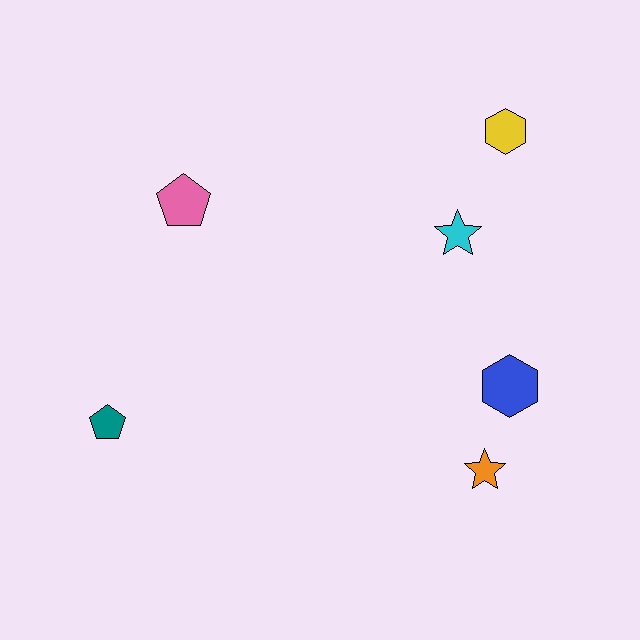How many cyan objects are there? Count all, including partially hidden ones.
There is 1 cyan object.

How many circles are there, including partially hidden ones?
There are no circles.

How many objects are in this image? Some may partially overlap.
There are 6 objects.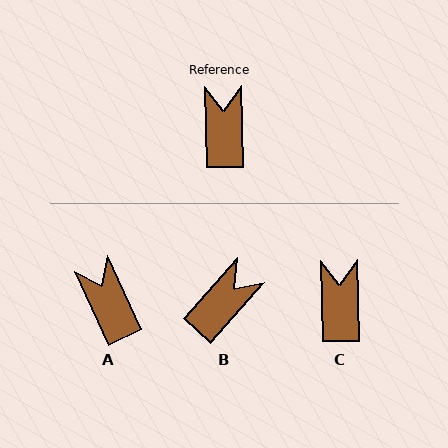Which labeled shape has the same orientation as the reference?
C.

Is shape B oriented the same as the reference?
No, it is off by about 43 degrees.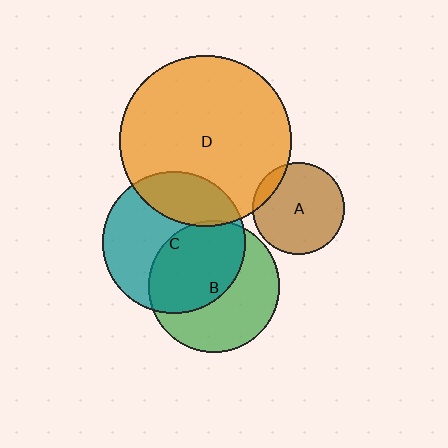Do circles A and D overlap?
Yes.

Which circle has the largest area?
Circle D (orange).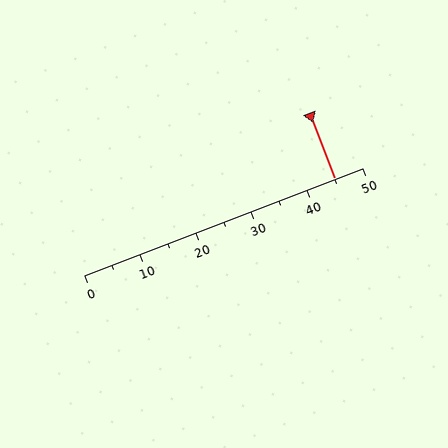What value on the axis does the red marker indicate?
The marker indicates approximately 45.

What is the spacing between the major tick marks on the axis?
The major ticks are spaced 10 apart.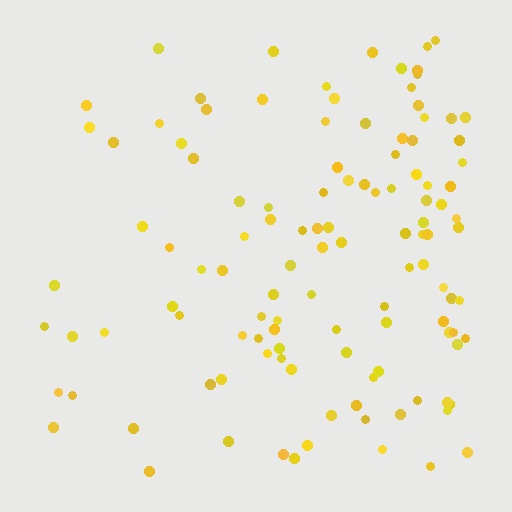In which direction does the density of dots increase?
From left to right, with the right side densest.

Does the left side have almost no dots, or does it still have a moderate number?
Still a moderate number, just noticeably fewer than the right.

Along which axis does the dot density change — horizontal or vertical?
Horizontal.